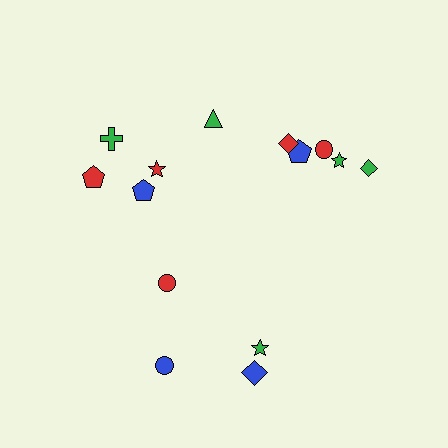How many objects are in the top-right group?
There are 6 objects.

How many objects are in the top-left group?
There are 4 objects.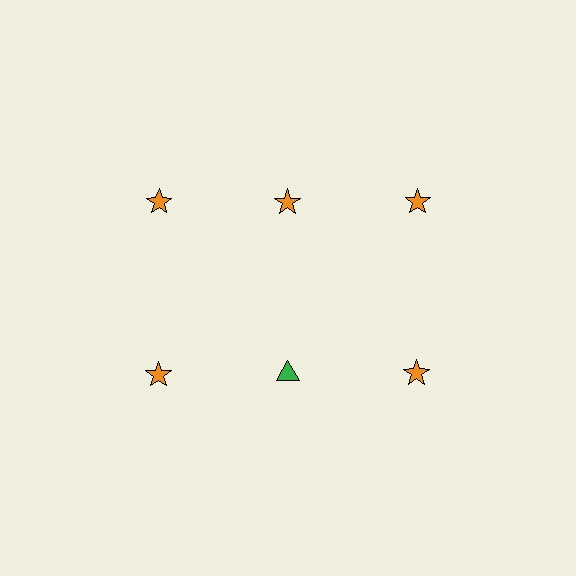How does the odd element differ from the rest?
It differs in both color (green instead of orange) and shape (triangle instead of star).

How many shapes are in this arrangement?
There are 6 shapes arranged in a grid pattern.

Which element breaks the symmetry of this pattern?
The green triangle in the second row, second from left column breaks the symmetry. All other shapes are orange stars.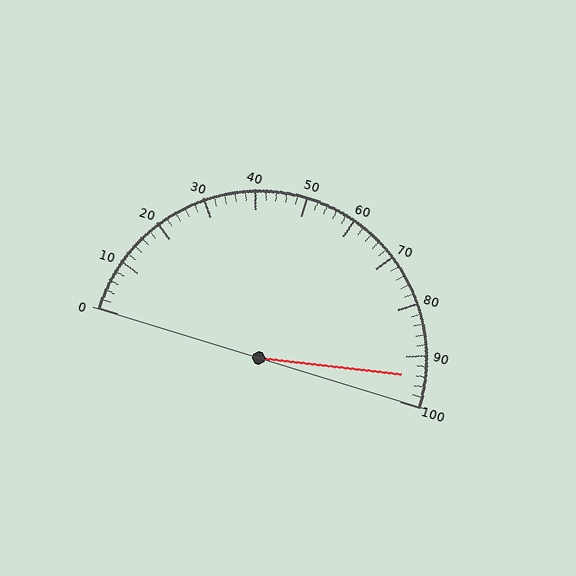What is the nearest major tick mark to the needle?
The nearest major tick mark is 90.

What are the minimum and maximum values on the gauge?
The gauge ranges from 0 to 100.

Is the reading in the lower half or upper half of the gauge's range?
The reading is in the upper half of the range (0 to 100).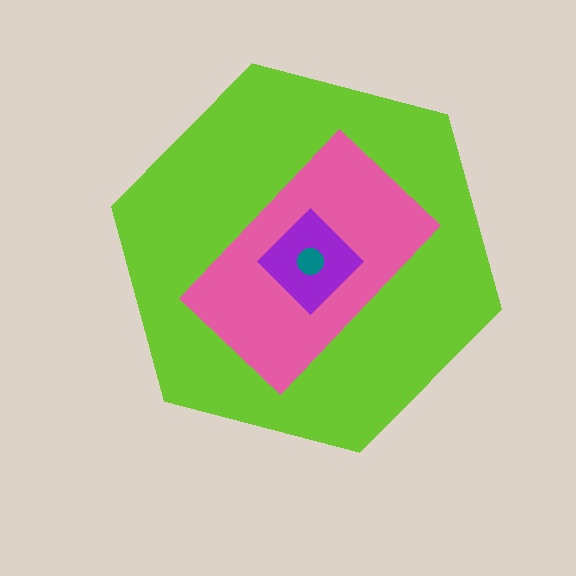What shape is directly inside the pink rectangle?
The purple diamond.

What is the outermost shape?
The lime hexagon.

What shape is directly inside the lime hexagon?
The pink rectangle.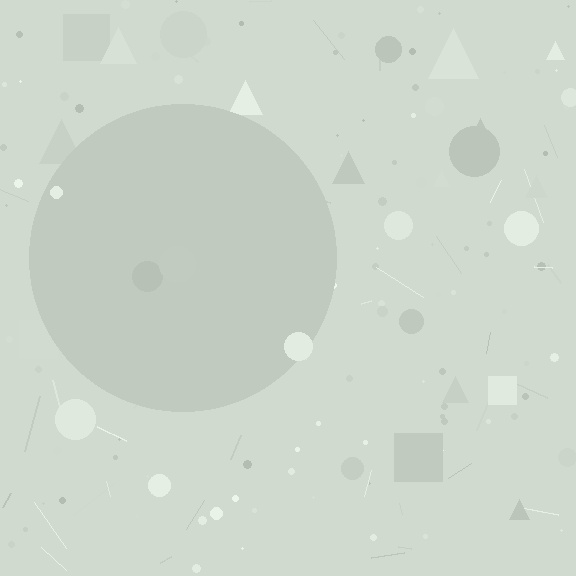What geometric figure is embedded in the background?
A circle is embedded in the background.